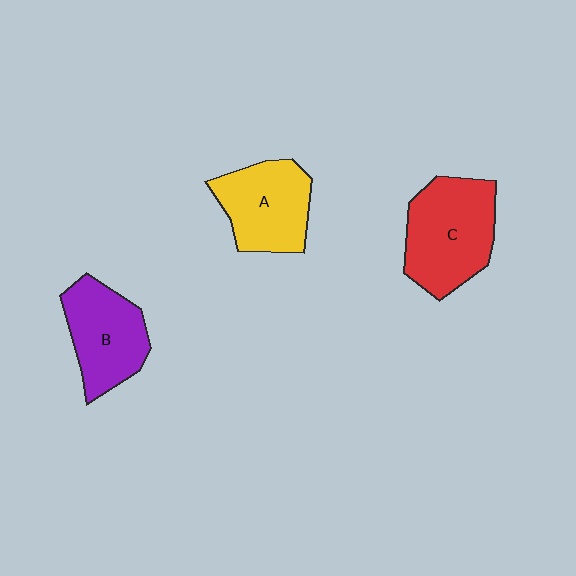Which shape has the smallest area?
Shape B (purple).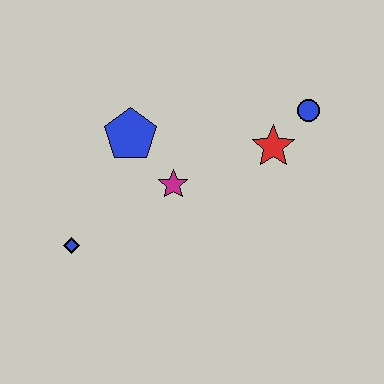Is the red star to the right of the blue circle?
No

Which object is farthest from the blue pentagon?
The blue circle is farthest from the blue pentagon.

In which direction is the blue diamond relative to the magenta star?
The blue diamond is to the left of the magenta star.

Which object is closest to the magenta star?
The blue pentagon is closest to the magenta star.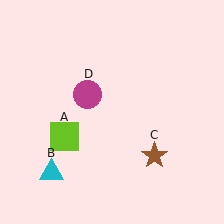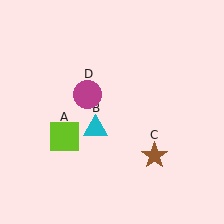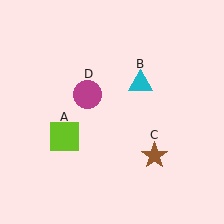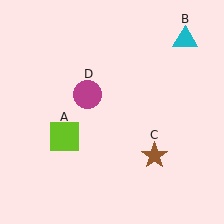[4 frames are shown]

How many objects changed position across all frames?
1 object changed position: cyan triangle (object B).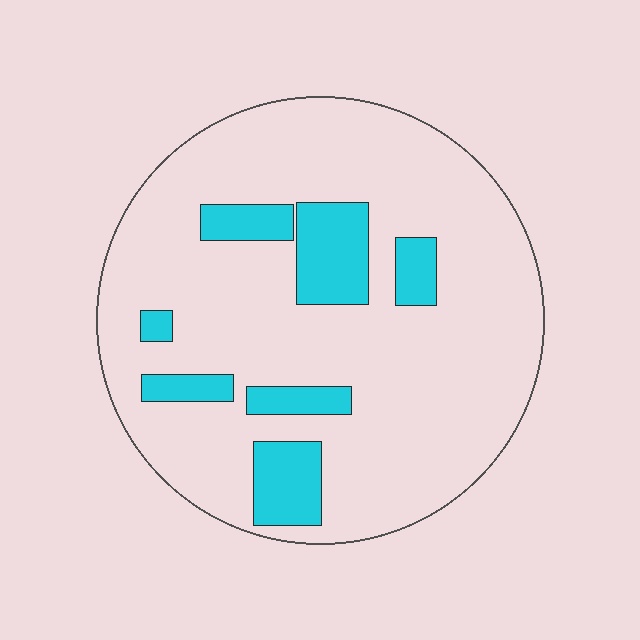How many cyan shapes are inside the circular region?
7.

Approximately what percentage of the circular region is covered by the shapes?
Approximately 15%.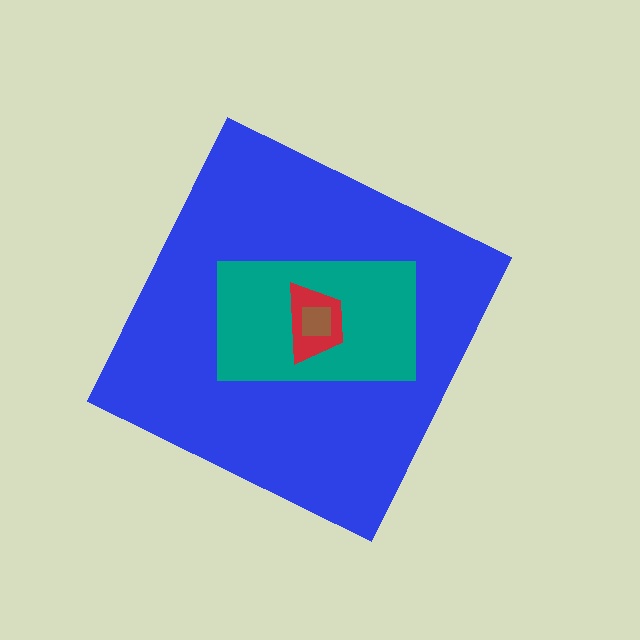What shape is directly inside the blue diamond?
The teal rectangle.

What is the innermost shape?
The brown square.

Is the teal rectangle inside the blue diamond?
Yes.